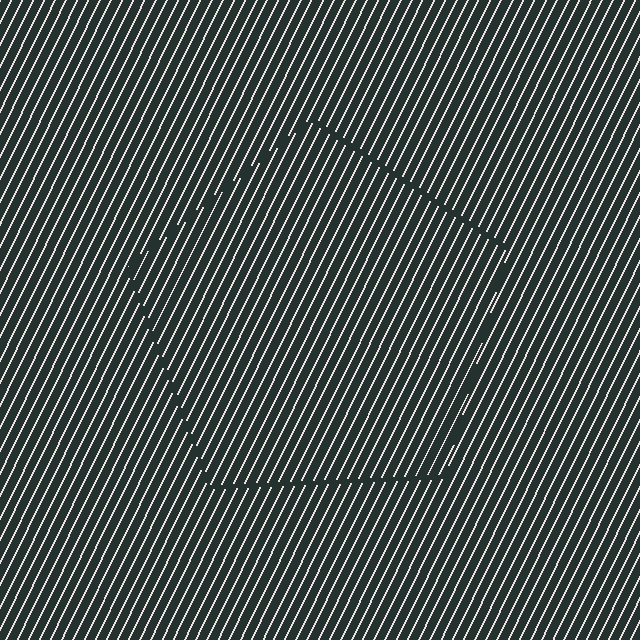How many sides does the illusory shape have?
5 sides — the line-ends trace a pentagon.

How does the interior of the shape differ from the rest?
The interior of the shape contains the same grating, shifted by half a period — the contour is defined by the phase discontinuity where line-ends from the inner and outer gratings abut.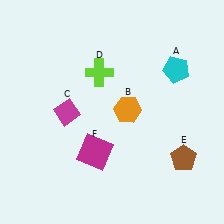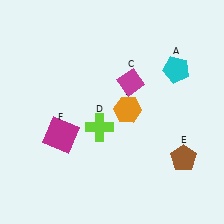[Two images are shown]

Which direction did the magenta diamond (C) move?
The magenta diamond (C) moved right.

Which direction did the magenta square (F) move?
The magenta square (F) moved left.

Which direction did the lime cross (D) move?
The lime cross (D) moved down.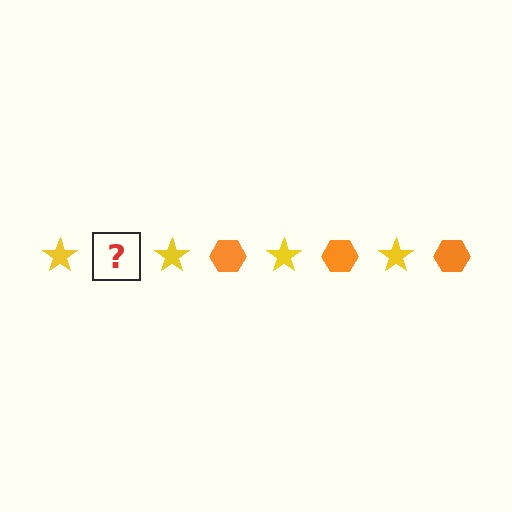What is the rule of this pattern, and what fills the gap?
The rule is that the pattern alternates between yellow star and orange hexagon. The gap should be filled with an orange hexagon.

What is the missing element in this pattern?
The missing element is an orange hexagon.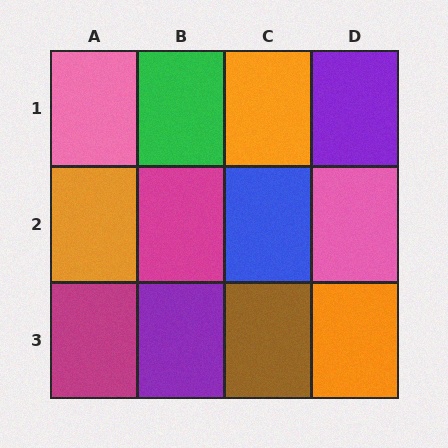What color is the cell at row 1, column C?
Orange.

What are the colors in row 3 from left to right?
Magenta, purple, brown, orange.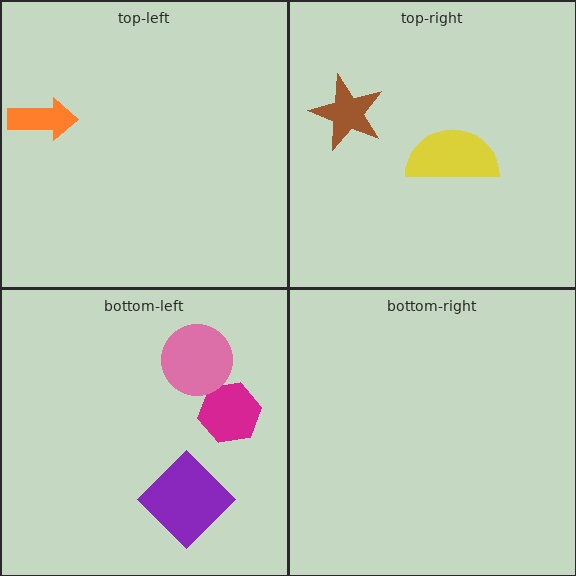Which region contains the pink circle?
The bottom-left region.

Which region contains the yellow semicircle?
The top-right region.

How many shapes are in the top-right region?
2.